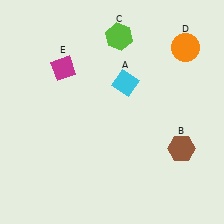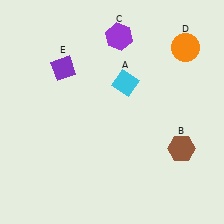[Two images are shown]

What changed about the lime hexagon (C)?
In Image 1, C is lime. In Image 2, it changed to purple.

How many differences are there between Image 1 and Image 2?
There are 2 differences between the two images.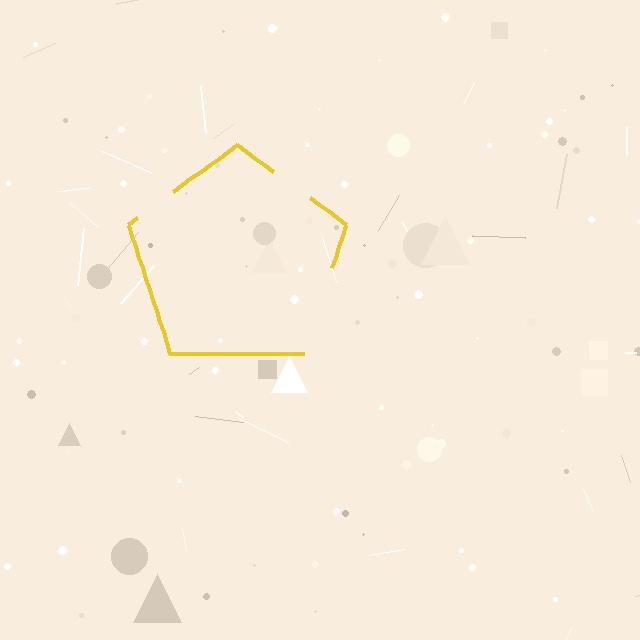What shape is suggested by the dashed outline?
The dashed outline suggests a pentagon.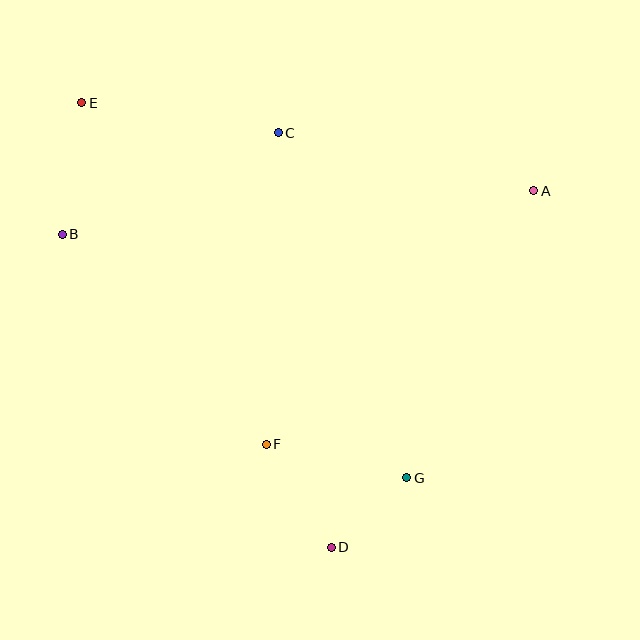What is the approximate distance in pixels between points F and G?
The distance between F and G is approximately 145 pixels.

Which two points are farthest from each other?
Points D and E are farthest from each other.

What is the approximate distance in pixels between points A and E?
The distance between A and E is approximately 461 pixels.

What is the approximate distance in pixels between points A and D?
The distance between A and D is approximately 410 pixels.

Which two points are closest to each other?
Points D and G are closest to each other.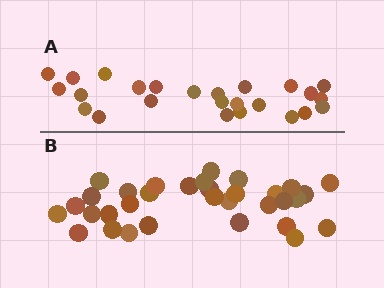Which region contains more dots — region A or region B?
Region B (the bottom region) has more dots.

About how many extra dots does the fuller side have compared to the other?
Region B has roughly 8 or so more dots than region A.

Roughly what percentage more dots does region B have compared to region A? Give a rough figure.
About 30% more.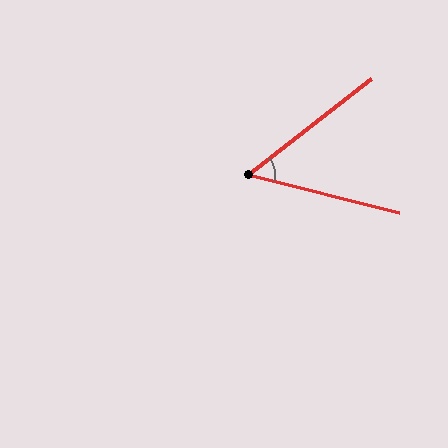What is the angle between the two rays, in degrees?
Approximately 52 degrees.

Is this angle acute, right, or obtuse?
It is acute.